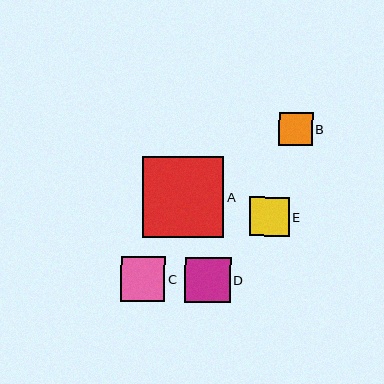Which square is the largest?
Square A is the largest with a size of approximately 81 pixels.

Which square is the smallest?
Square B is the smallest with a size of approximately 33 pixels.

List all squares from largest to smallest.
From largest to smallest: A, D, C, E, B.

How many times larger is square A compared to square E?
Square A is approximately 2.1 times the size of square E.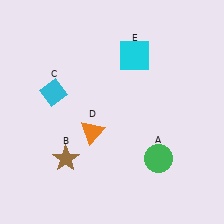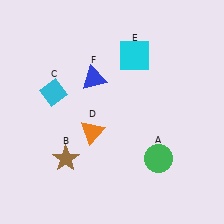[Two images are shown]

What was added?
A blue triangle (F) was added in Image 2.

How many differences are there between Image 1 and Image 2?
There is 1 difference between the two images.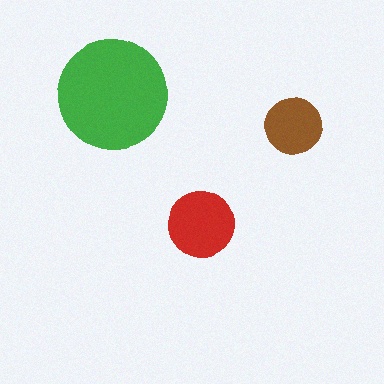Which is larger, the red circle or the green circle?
The green one.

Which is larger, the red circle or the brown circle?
The red one.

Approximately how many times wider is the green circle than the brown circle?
About 2 times wider.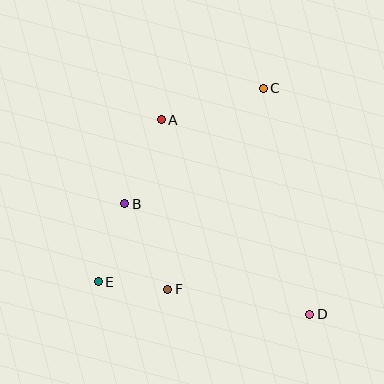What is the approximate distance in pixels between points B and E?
The distance between B and E is approximately 82 pixels.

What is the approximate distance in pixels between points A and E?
The distance between A and E is approximately 174 pixels.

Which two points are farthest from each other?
Points C and E are farthest from each other.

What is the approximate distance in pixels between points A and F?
The distance between A and F is approximately 170 pixels.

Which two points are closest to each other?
Points E and F are closest to each other.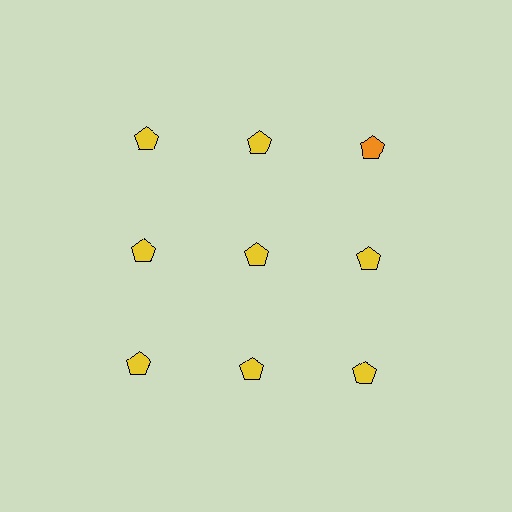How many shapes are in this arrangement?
There are 9 shapes arranged in a grid pattern.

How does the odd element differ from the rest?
It has a different color: orange instead of yellow.